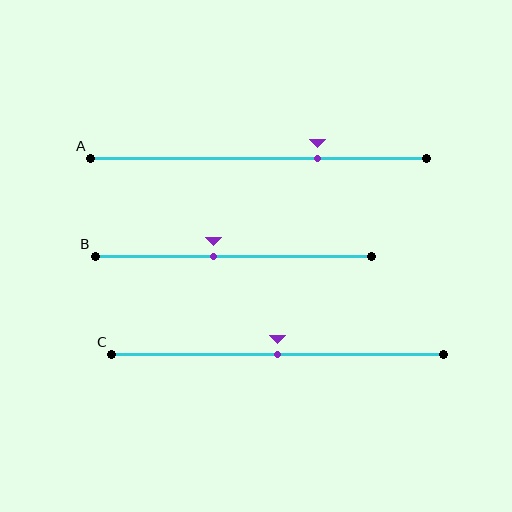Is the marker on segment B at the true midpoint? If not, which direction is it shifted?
No, the marker on segment B is shifted to the left by about 7% of the segment length.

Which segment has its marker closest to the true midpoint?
Segment C has its marker closest to the true midpoint.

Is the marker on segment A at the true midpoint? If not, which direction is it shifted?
No, the marker on segment A is shifted to the right by about 17% of the segment length.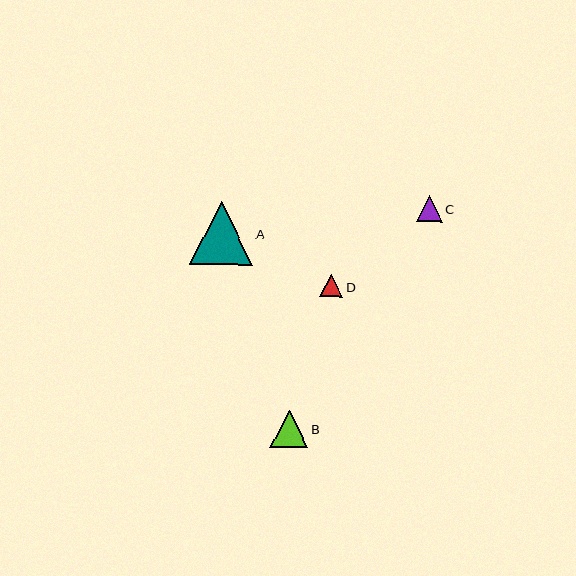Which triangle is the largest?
Triangle A is the largest with a size of approximately 62 pixels.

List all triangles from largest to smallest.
From largest to smallest: A, B, C, D.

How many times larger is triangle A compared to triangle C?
Triangle A is approximately 2.5 times the size of triangle C.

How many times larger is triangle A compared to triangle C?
Triangle A is approximately 2.5 times the size of triangle C.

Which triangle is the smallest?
Triangle D is the smallest with a size of approximately 23 pixels.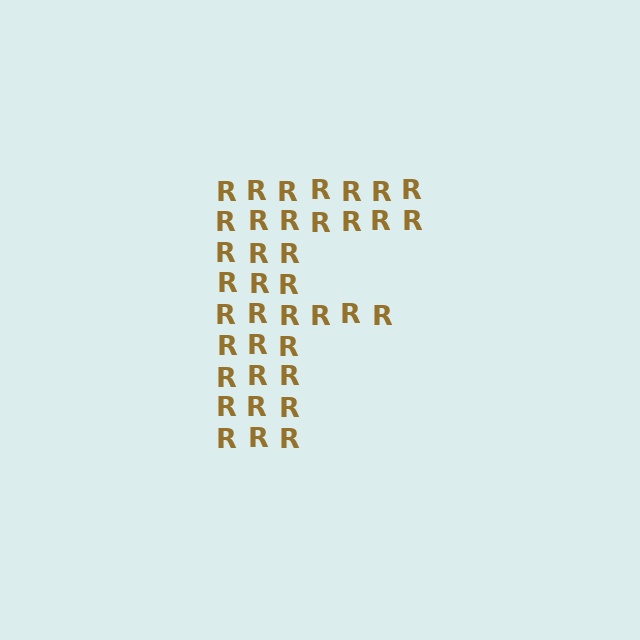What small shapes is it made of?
It is made of small letter R's.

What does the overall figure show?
The overall figure shows the letter F.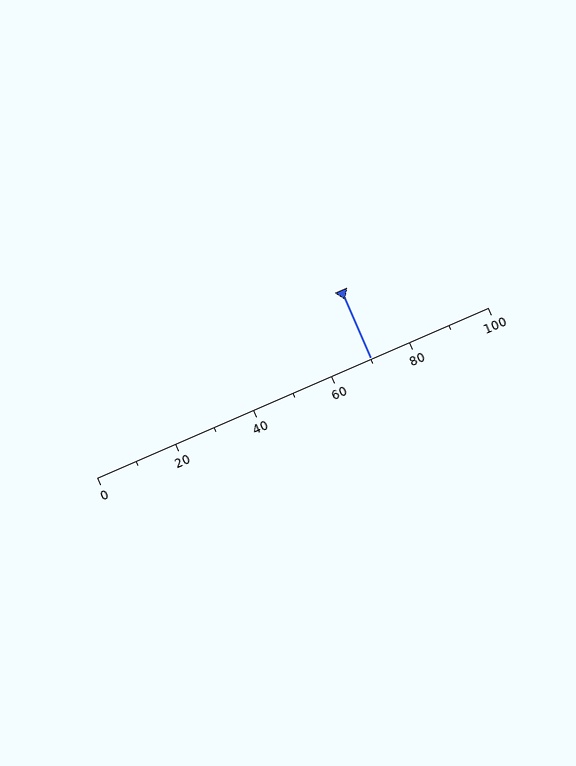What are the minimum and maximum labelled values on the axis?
The axis runs from 0 to 100.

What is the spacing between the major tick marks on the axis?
The major ticks are spaced 20 apart.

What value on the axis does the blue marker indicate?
The marker indicates approximately 70.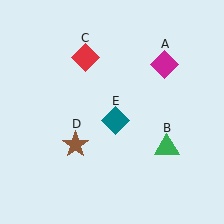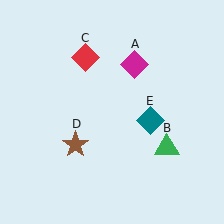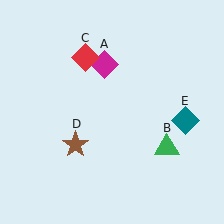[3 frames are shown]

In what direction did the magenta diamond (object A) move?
The magenta diamond (object A) moved left.